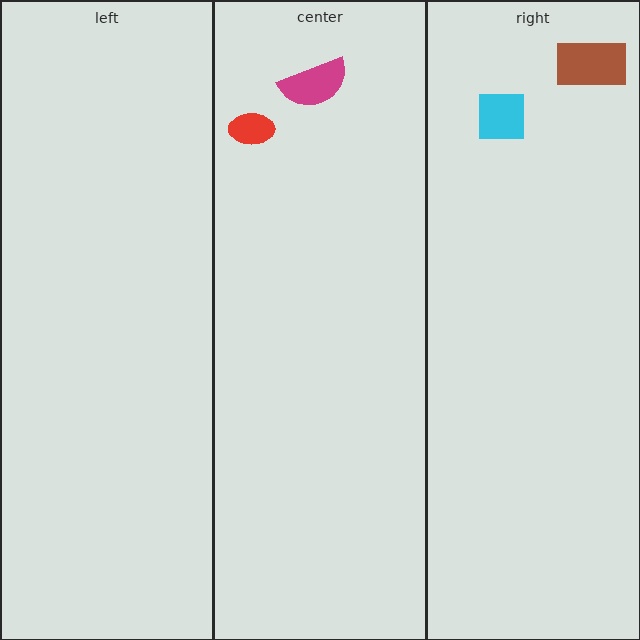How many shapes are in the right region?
2.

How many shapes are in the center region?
2.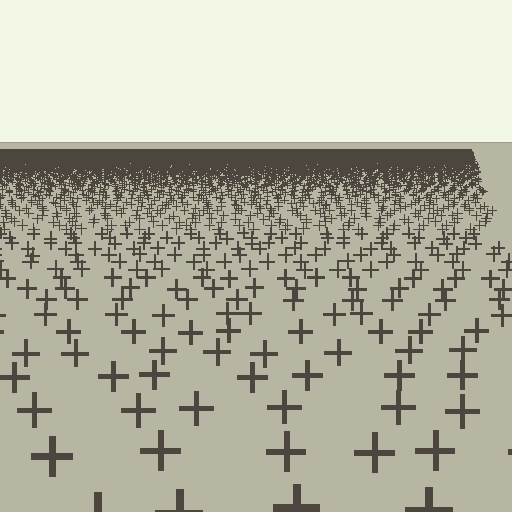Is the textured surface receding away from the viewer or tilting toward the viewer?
The surface is receding away from the viewer. Texture elements get smaller and denser toward the top.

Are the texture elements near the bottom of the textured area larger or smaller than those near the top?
Larger. Near the bottom, elements are closer to the viewer and appear at a bigger on-screen size.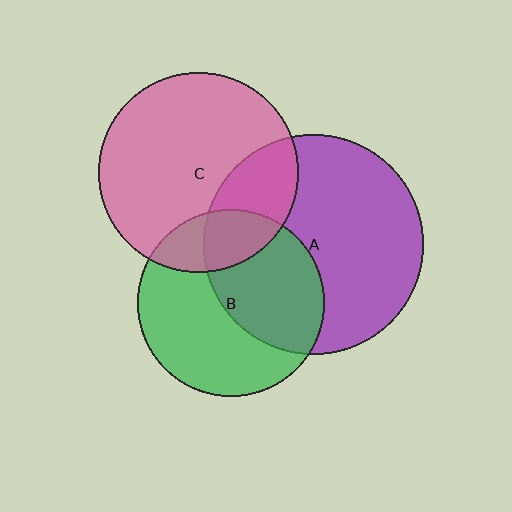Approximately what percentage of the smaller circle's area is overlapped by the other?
Approximately 20%.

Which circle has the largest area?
Circle A (purple).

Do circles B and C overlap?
Yes.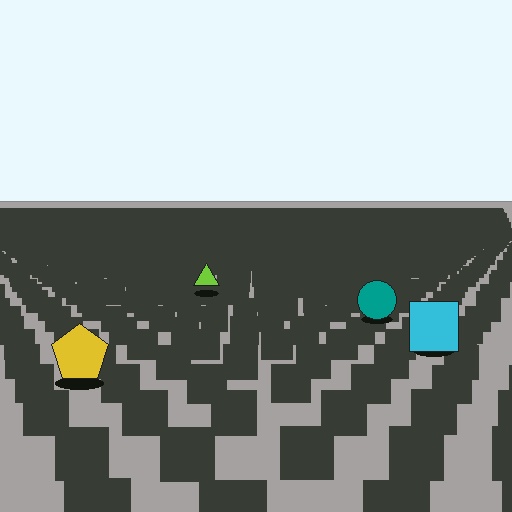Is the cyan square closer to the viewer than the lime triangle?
Yes. The cyan square is closer — you can tell from the texture gradient: the ground texture is coarser near it.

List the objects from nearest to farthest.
From nearest to farthest: the yellow pentagon, the cyan square, the teal circle, the lime triangle.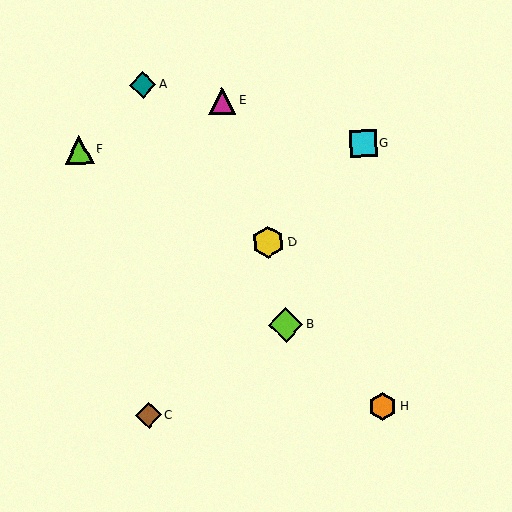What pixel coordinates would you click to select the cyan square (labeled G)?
Click at (363, 144) to select the cyan square G.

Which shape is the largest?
The lime diamond (labeled B) is the largest.